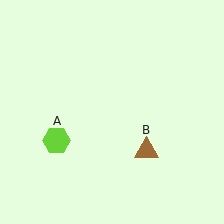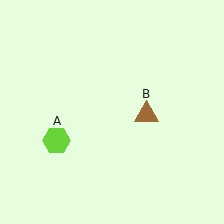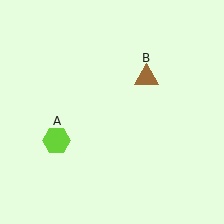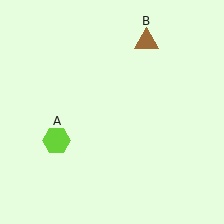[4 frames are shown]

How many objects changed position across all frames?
1 object changed position: brown triangle (object B).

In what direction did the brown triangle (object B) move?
The brown triangle (object B) moved up.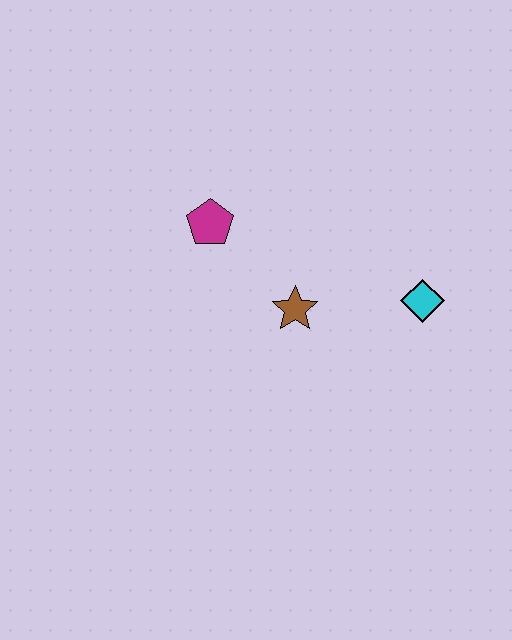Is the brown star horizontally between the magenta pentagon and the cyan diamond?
Yes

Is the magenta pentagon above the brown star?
Yes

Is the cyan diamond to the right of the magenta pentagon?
Yes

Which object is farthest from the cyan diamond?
The magenta pentagon is farthest from the cyan diamond.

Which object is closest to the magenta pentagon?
The brown star is closest to the magenta pentagon.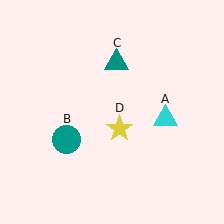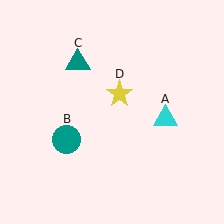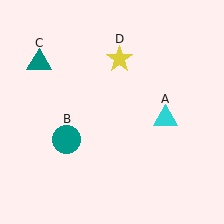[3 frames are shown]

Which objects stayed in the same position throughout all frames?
Cyan triangle (object A) and teal circle (object B) remained stationary.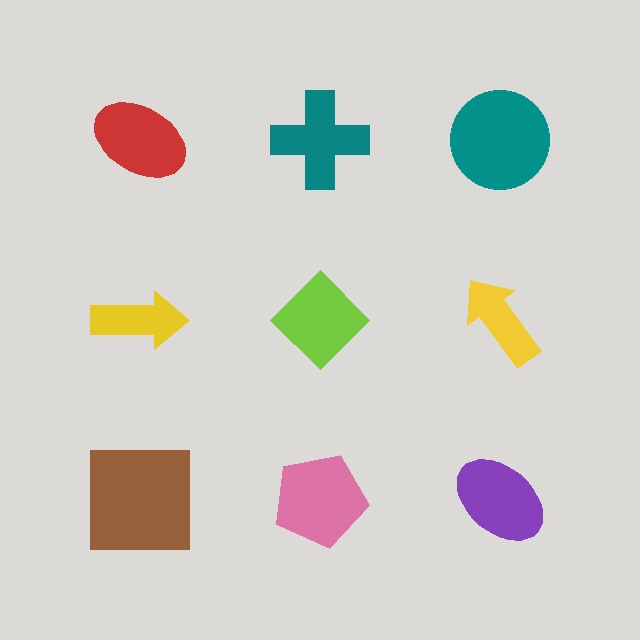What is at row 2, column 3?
A yellow arrow.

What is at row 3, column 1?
A brown square.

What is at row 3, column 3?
A purple ellipse.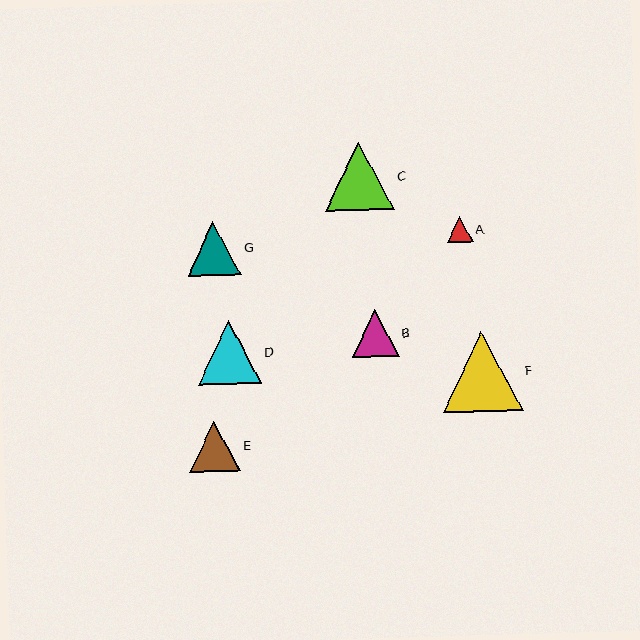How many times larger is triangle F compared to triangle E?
Triangle F is approximately 1.6 times the size of triangle E.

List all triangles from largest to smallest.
From largest to smallest: F, C, D, G, E, B, A.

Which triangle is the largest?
Triangle F is the largest with a size of approximately 80 pixels.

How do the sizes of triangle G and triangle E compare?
Triangle G and triangle E are approximately the same size.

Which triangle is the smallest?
Triangle A is the smallest with a size of approximately 26 pixels.